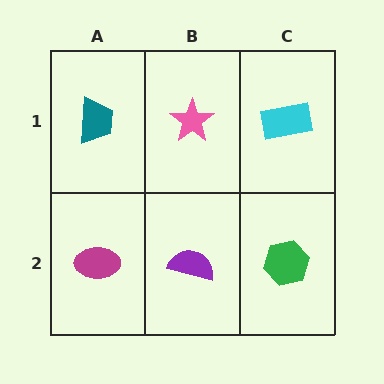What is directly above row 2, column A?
A teal trapezoid.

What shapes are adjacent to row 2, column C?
A cyan rectangle (row 1, column C), a purple semicircle (row 2, column B).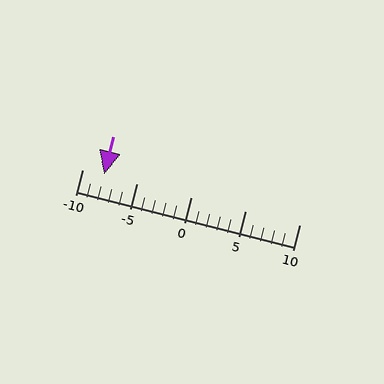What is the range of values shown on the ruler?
The ruler shows values from -10 to 10.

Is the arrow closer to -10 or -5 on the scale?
The arrow is closer to -10.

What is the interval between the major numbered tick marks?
The major tick marks are spaced 5 units apart.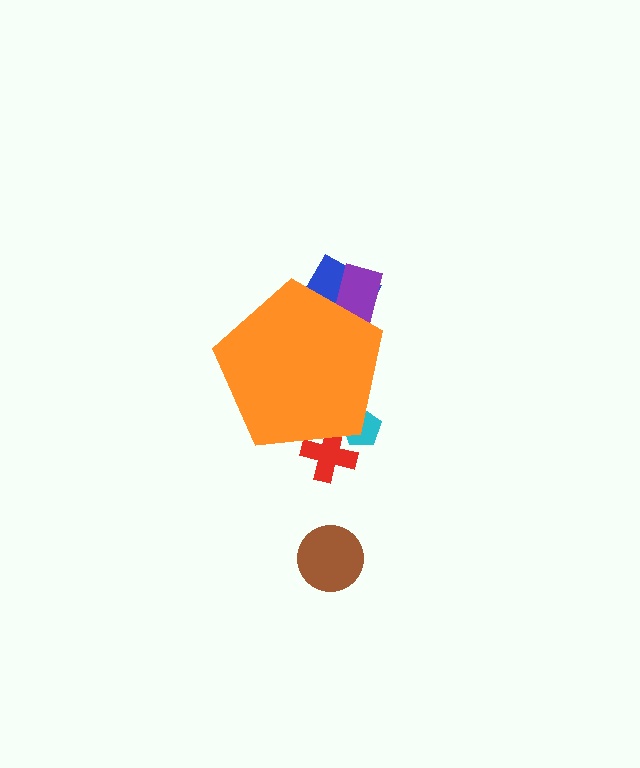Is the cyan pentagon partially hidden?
Yes, the cyan pentagon is partially hidden behind the orange pentagon.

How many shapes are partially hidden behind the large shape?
4 shapes are partially hidden.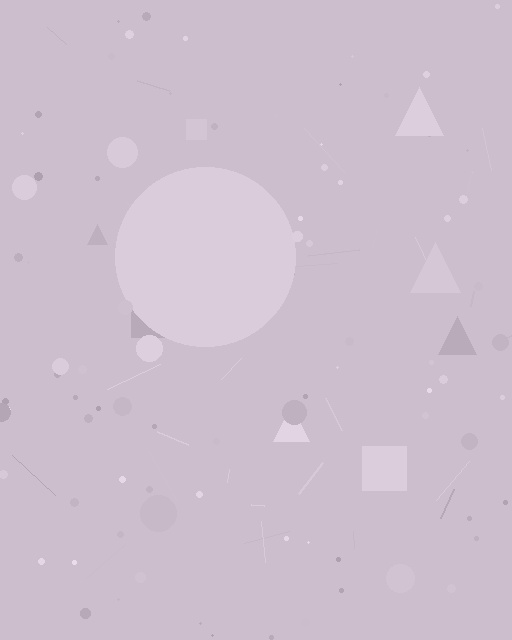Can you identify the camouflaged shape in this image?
The camouflaged shape is a circle.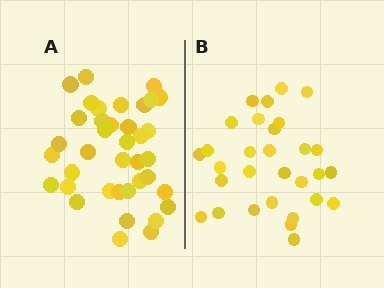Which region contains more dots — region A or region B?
Region A (the left region) has more dots.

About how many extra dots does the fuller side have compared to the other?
Region A has roughly 8 or so more dots than region B.